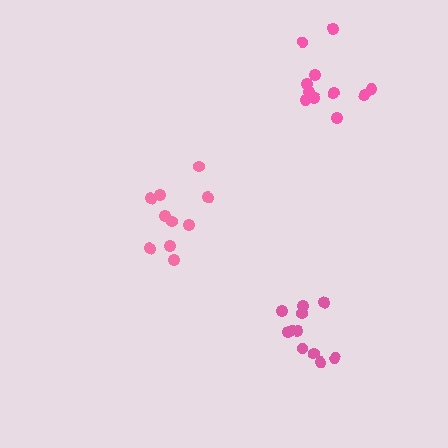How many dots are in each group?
Group 1: 11 dots, Group 2: 11 dots, Group 3: 10 dots (32 total).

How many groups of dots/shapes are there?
There are 3 groups.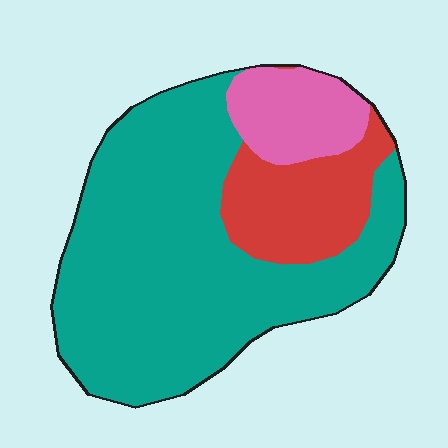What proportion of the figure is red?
Red covers roughly 20% of the figure.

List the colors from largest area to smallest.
From largest to smallest: teal, red, pink.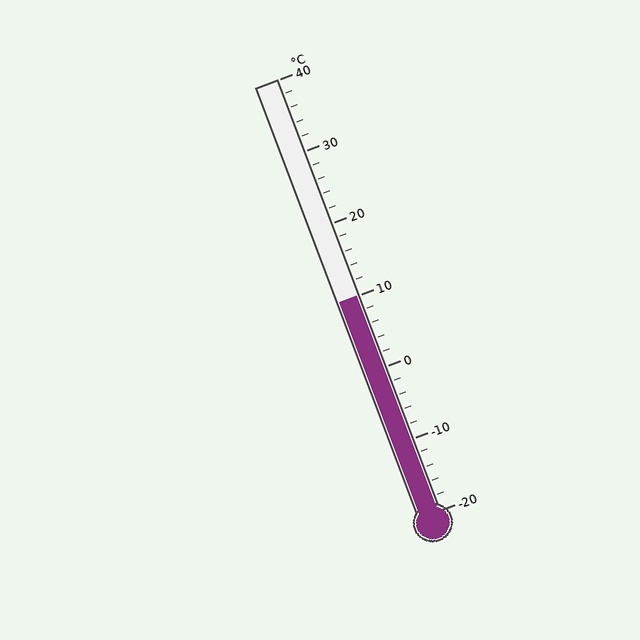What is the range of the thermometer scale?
The thermometer scale ranges from -20°C to 40°C.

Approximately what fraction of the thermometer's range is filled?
The thermometer is filled to approximately 50% of its range.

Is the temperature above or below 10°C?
The temperature is at 10°C.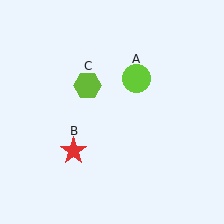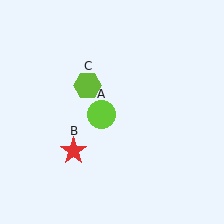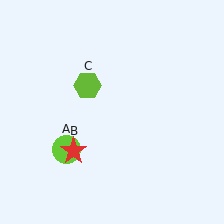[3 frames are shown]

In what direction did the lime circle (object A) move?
The lime circle (object A) moved down and to the left.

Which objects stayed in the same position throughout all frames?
Red star (object B) and lime hexagon (object C) remained stationary.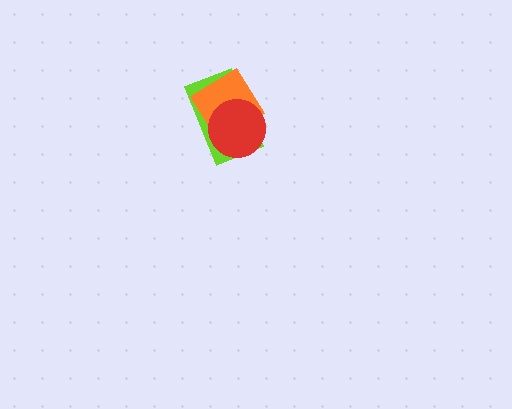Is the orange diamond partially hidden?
Yes, it is partially covered by another shape.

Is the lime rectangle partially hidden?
Yes, it is partially covered by another shape.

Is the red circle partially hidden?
No, no other shape covers it.